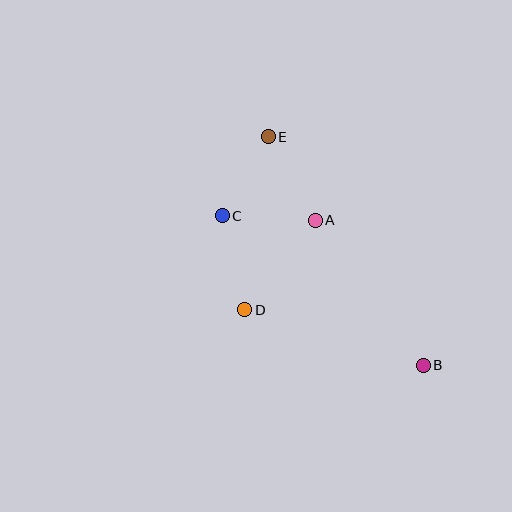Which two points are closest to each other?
Points C and E are closest to each other.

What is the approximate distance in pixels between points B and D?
The distance between B and D is approximately 187 pixels.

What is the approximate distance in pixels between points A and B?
The distance between A and B is approximately 181 pixels.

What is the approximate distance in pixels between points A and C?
The distance between A and C is approximately 93 pixels.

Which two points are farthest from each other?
Points B and E are farthest from each other.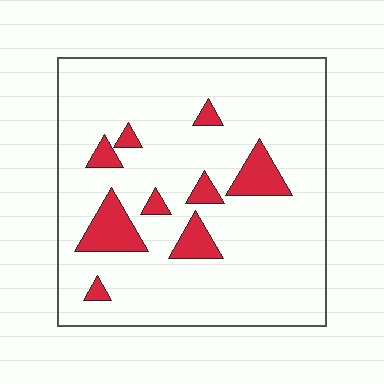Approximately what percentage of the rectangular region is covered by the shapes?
Approximately 10%.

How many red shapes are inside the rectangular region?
9.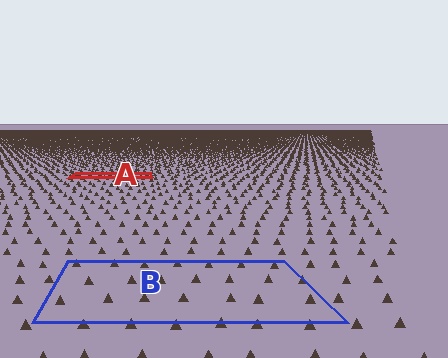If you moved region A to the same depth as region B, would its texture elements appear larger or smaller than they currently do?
They would appear larger. At a closer depth, the same texture elements are projected at a bigger on-screen size.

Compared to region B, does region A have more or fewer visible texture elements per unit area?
Region A has more texture elements per unit area — they are packed more densely because it is farther away.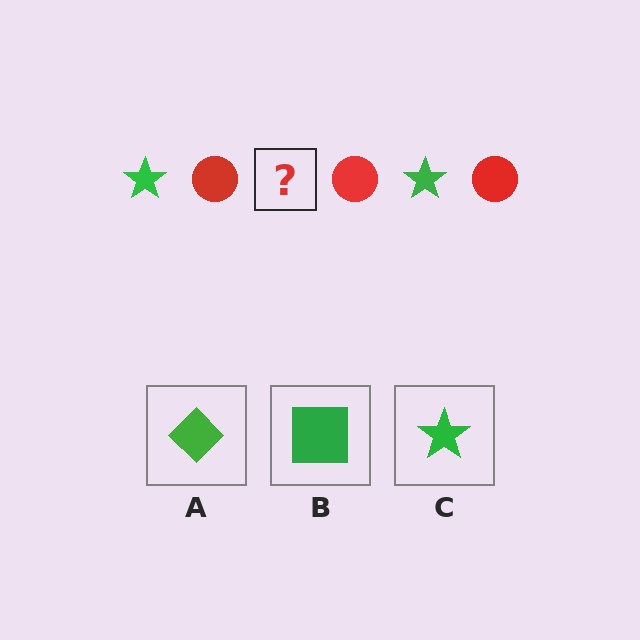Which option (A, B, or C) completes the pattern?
C.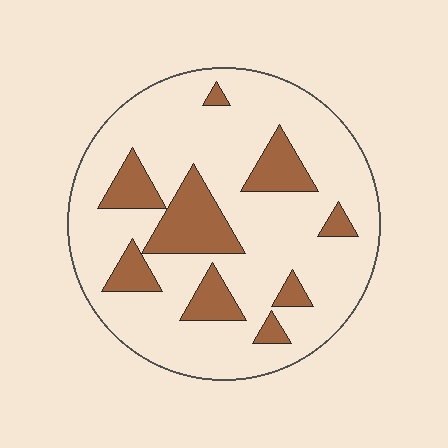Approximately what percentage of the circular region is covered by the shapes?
Approximately 20%.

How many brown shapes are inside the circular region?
9.